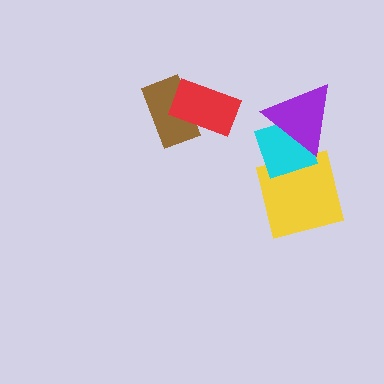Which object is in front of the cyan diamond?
The purple triangle is in front of the cyan diamond.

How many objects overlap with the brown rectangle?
1 object overlaps with the brown rectangle.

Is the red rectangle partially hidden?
No, no other shape covers it.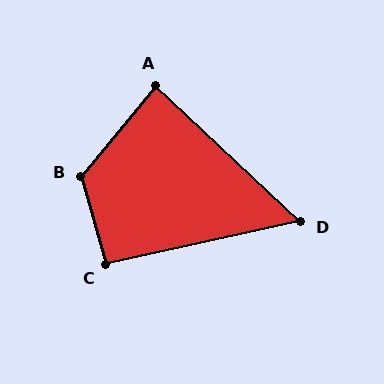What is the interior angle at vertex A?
Approximately 86 degrees (approximately right).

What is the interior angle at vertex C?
Approximately 94 degrees (approximately right).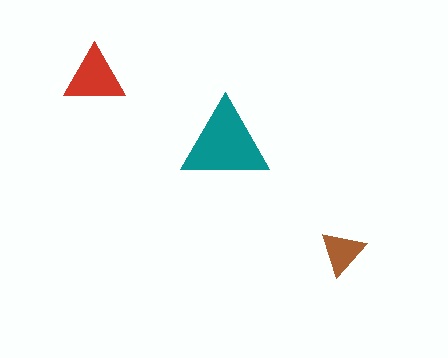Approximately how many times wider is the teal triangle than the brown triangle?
About 2 times wider.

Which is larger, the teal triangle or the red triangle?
The teal one.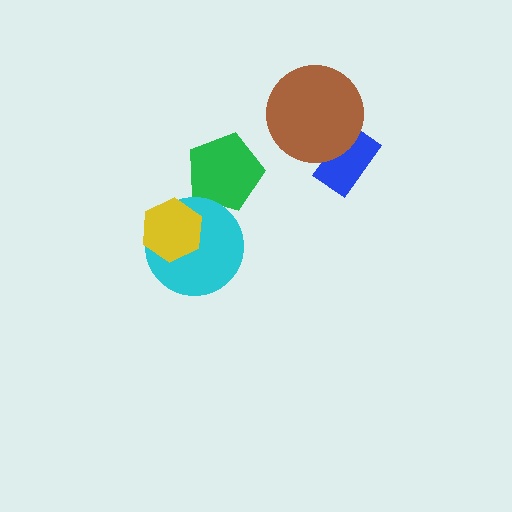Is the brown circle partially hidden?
No, no other shape covers it.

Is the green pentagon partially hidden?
Yes, it is partially covered by another shape.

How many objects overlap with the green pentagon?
1 object overlaps with the green pentagon.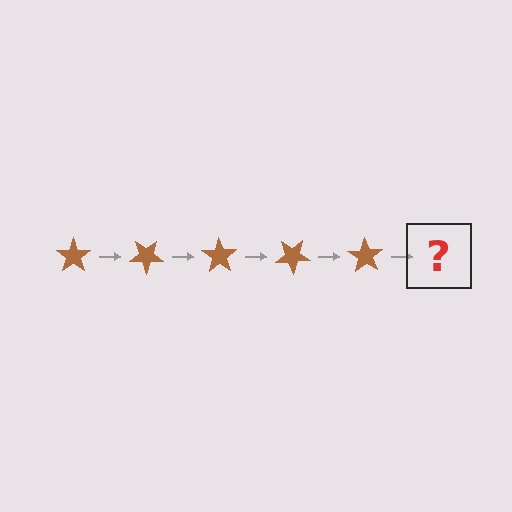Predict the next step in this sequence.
The next step is a brown star rotated 175 degrees.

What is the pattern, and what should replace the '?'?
The pattern is that the star rotates 35 degrees each step. The '?' should be a brown star rotated 175 degrees.